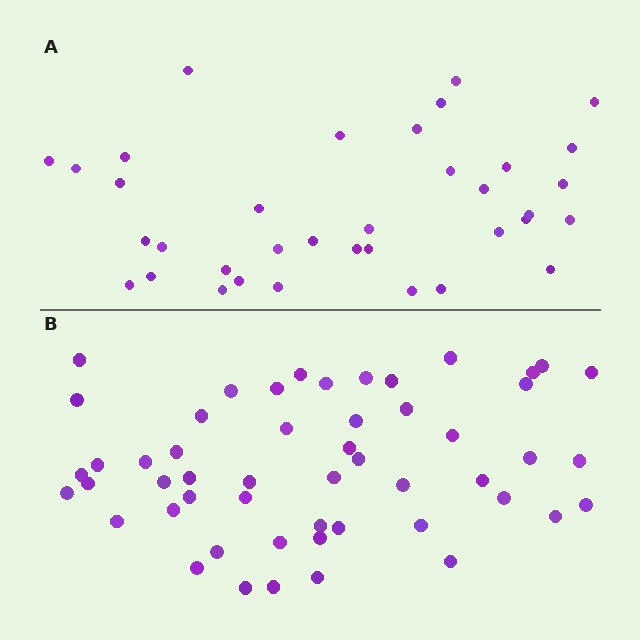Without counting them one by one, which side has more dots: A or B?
Region B (the bottom region) has more dots.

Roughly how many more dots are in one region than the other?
Region B has approximately 15 more dots than region A.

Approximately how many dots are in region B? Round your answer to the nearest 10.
About 50 dots. (The exact count is 52, which rounds to 50.)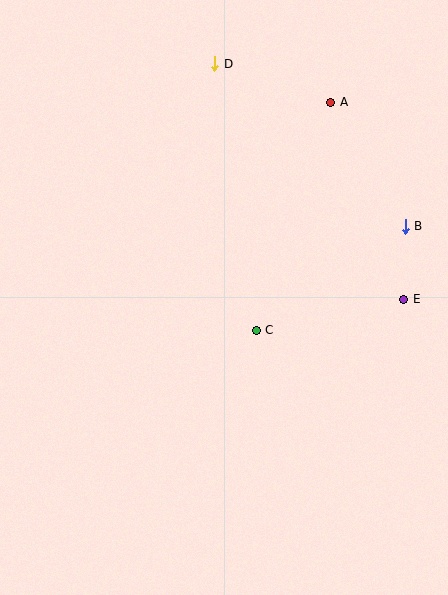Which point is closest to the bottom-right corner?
Point E is closest to the bottom-right corner.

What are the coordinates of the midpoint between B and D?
The midpoint between B and D is at (310, 145).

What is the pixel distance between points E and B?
The distance between E and B is 73 pixels.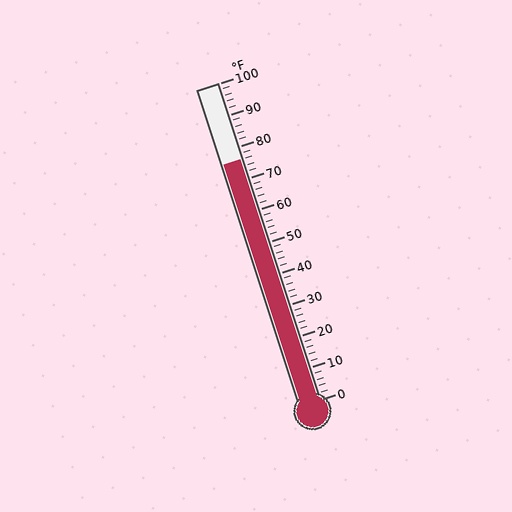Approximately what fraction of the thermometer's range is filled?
The thermometer is filled to approximately 75% of its range.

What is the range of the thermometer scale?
The thermometer scale ranges from 0°F to 100°F.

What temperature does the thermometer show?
The thermometer shows approximately 76°F.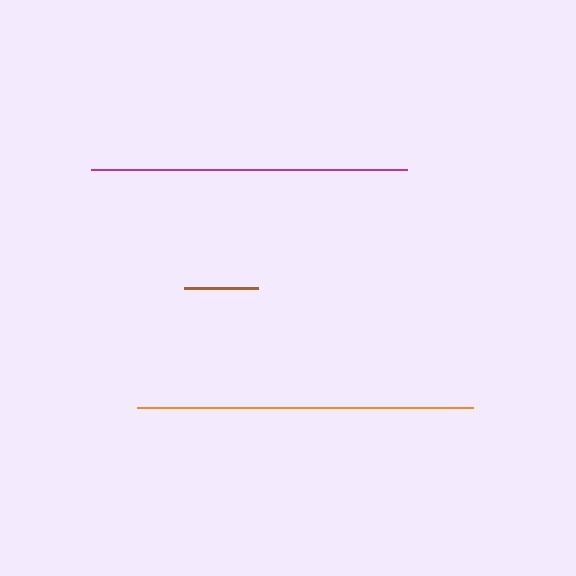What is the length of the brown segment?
The brown segment is approximately 75 pixels long.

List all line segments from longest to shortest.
From longest to shortest: orange, magenta, brown.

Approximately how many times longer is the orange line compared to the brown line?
The orange line is approximately 4.5 times the length of the brown line.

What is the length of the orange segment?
The orange segment is approximately 336 pixels long.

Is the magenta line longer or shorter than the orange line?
The orange line is longer than the magenta line.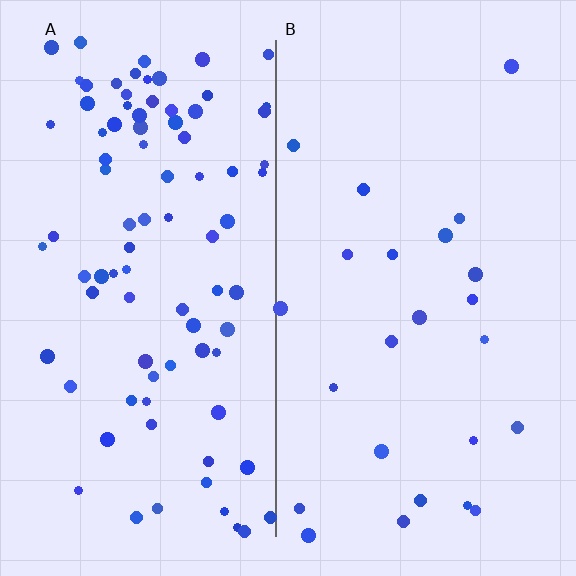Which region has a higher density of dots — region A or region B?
A (the left).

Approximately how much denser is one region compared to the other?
Approximately 3.7× — region A over region B.